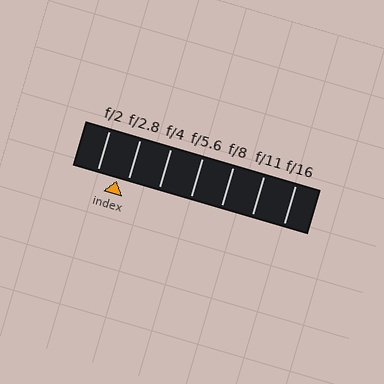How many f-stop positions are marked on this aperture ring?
There are 7 f-stop positions marked.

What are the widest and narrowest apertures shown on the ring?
The widest aperture shown is f/2 and the narrowest is f/16.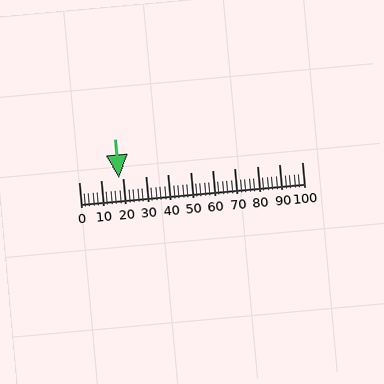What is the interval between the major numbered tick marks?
The major tick marks are spaced 10 units apart.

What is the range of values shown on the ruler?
The ruler shows values from 0 to 100.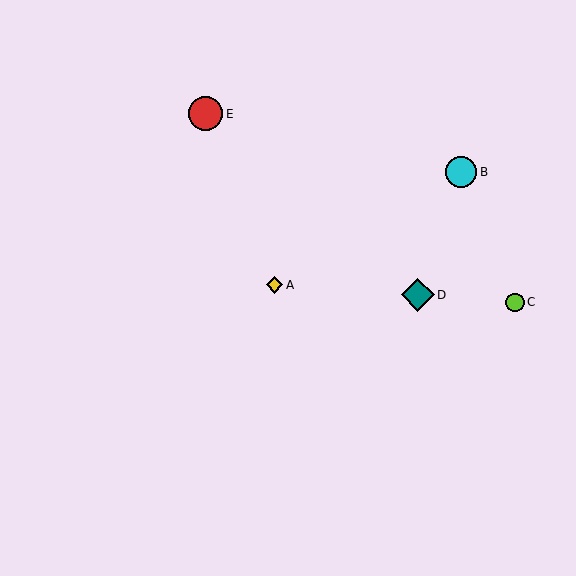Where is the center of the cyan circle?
The center of the cyan circle is at (461, 172).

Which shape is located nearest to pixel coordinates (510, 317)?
The lime circle (labeled C) at (515, 302) is nearest to that location.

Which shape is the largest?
The red circle (labeled E) is the largest.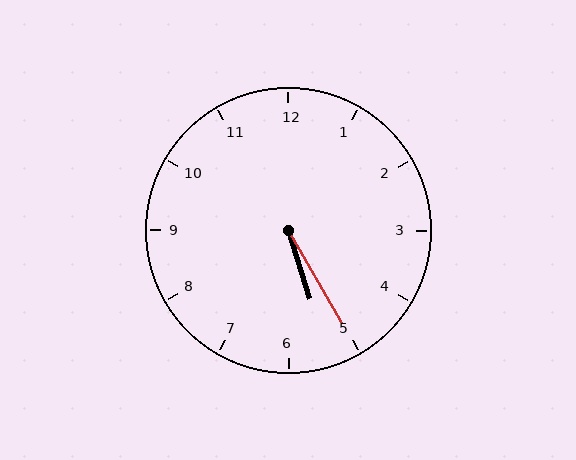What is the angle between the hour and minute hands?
Approximately 12 degrees.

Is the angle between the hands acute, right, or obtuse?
It is acute.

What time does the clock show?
5:25.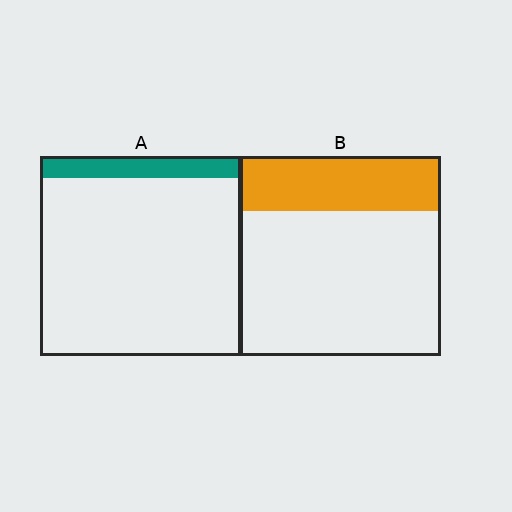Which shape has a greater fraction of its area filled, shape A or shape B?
Shape B.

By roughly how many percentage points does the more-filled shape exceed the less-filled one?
By roughly 15 percentage points (B over A).